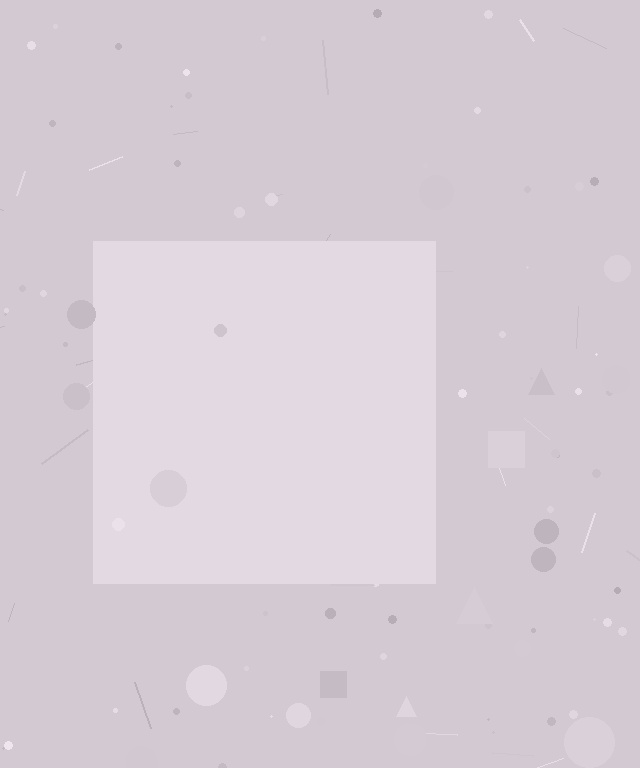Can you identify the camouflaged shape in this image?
The camouflaged shape is a square.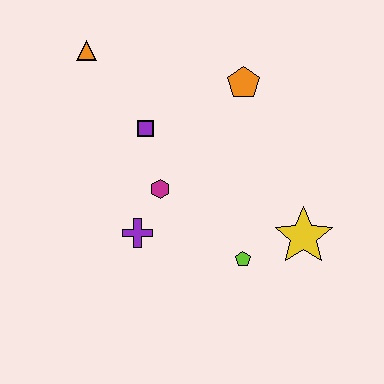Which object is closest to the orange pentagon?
The purple square is closest to the orange pentagon.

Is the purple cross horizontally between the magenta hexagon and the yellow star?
No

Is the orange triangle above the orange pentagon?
Yes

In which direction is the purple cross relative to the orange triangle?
The purple cross is below the orange triangle.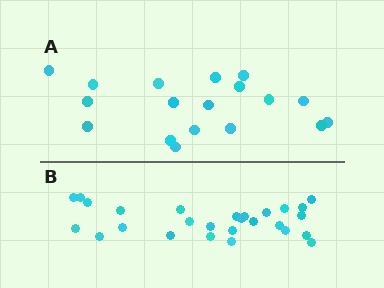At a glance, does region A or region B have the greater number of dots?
Region B (the bottom region) has more dots.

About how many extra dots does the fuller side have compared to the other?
Region B has roughly 8 or so more dots than region A.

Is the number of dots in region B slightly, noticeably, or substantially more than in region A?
Region B has substantially more. The ratio is roughly 1.5 to 1.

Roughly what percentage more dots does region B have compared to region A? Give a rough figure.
About 50% more.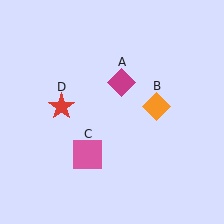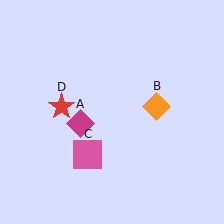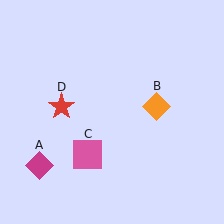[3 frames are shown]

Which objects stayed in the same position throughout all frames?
Orange diamond (object B) and pink square (object C) and red star (object D) remained stationary.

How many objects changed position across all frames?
1 object changed position: magenta diamond (object A).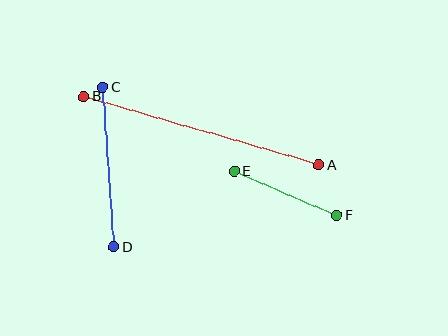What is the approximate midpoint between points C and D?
The midpoint is at approximately (108, 167) pixels.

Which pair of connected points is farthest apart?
Points A and B are farthest apart.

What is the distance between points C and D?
The distance is approximately 160 pixels.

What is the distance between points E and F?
The distance is approximately 111 pixels.